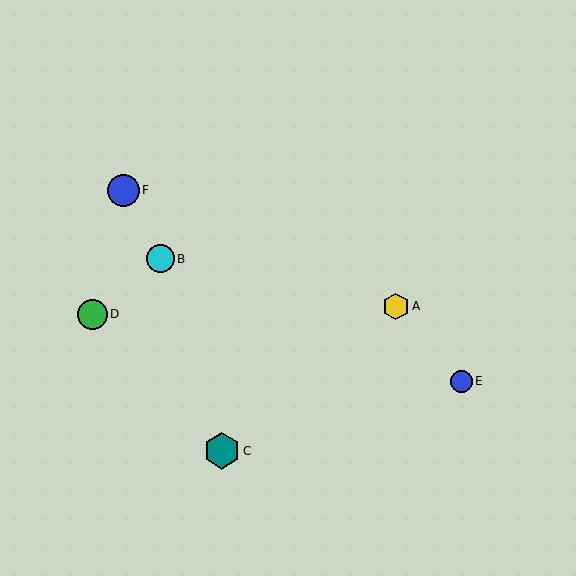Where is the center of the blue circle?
The center of the blue circle is at (123, 190).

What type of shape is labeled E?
Shape E is a blue circle.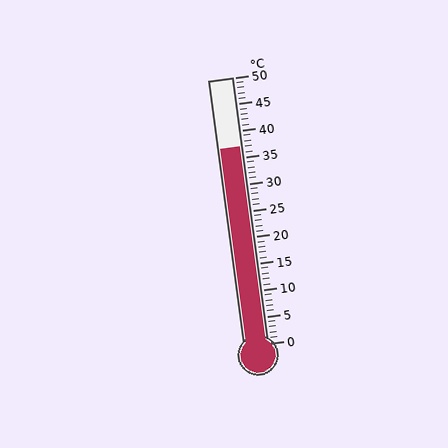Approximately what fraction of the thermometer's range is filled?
The thermometer is filled to approximately 75% of its range.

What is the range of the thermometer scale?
The thermometer scale ranges from 0°C to 50°C.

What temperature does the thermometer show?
The thermometer shows approximately 37°C.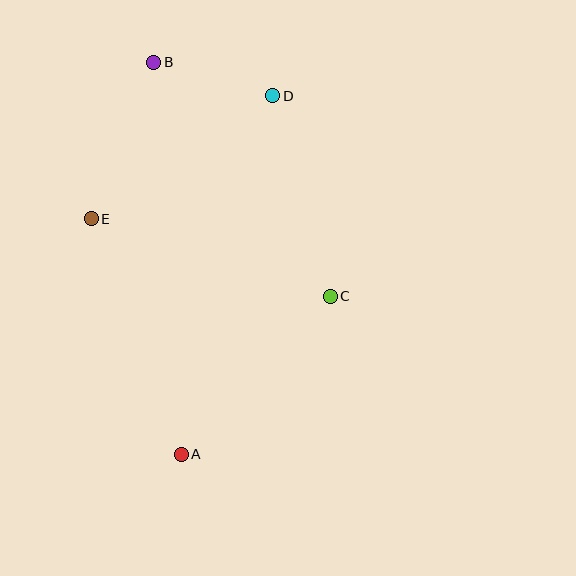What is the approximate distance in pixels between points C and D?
The distance between C and D is approximately 209 pixels.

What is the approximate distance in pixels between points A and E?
The distance between A and E is approximately 252 pixels.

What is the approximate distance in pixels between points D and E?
The distance between D and E is approximately 219 pixels.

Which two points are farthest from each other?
Points A and B are farthest from each other.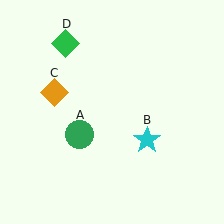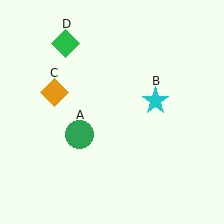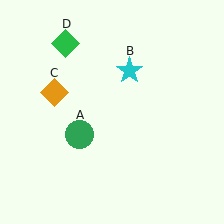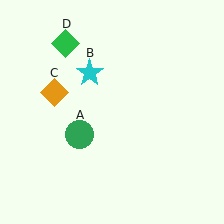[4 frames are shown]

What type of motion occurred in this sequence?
The cyan star (object B) rotated counterclockwise around the center of the scene.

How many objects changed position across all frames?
1 object changed position: cyan star (object B).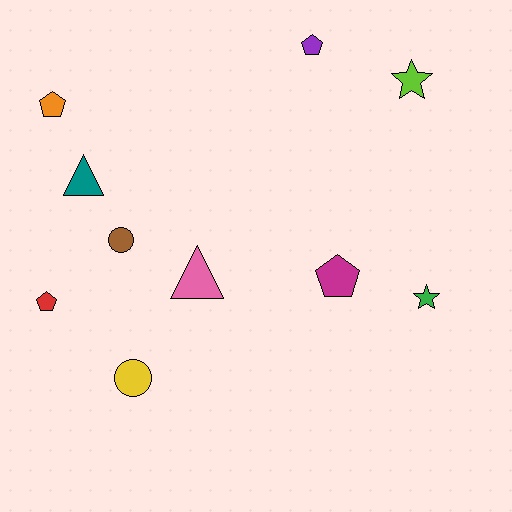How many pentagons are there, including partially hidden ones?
There are 4 pentagons.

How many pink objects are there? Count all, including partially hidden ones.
There is 1 pink object.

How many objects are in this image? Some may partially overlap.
There are 10 objects.